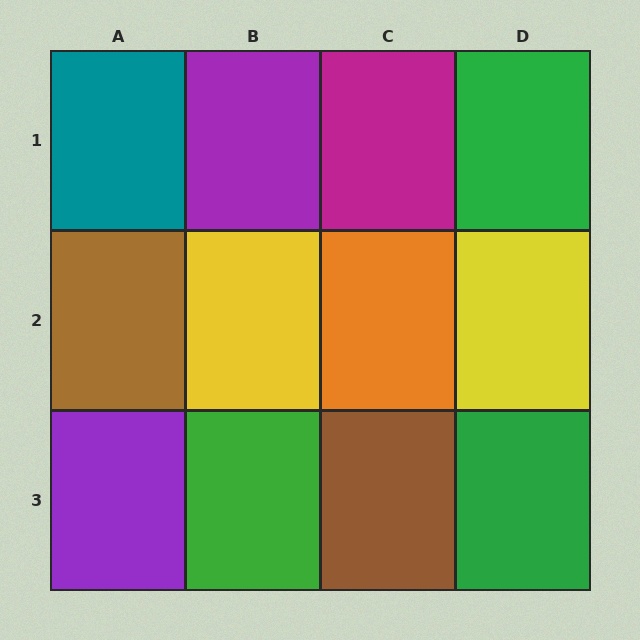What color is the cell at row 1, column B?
Purple.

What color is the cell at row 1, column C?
Magenta.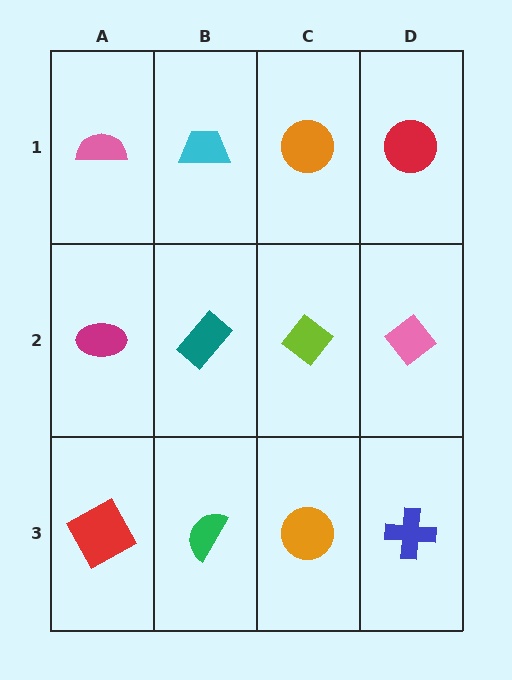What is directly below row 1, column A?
A magenta ellipse.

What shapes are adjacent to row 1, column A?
A magenta ellipse (row 2, column A), a cyan trapezoid (row 1, column B).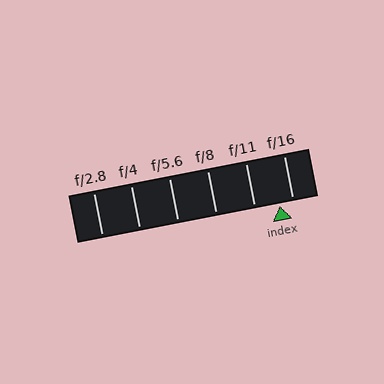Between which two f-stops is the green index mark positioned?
The index mark is between f/11 and f/16.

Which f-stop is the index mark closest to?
The index mark is closest to f/16.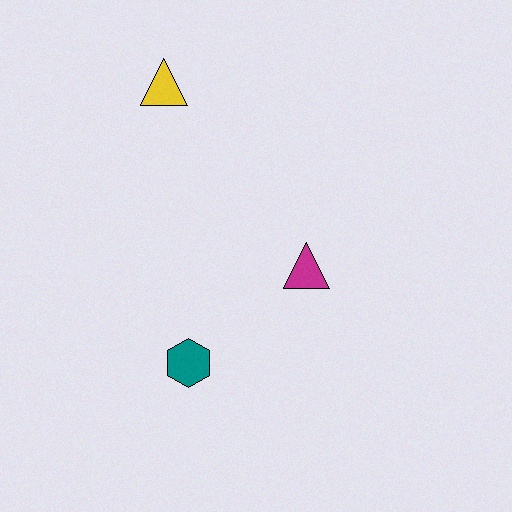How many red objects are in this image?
There are no red objects.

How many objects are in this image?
There are 3 objects.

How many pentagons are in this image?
There are no pentagons.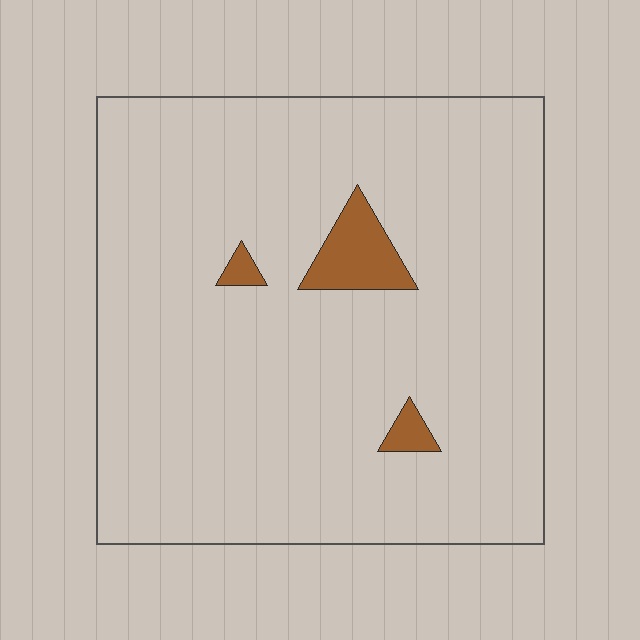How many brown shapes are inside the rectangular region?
3.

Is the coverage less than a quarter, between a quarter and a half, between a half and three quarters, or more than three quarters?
Less than a quarter.